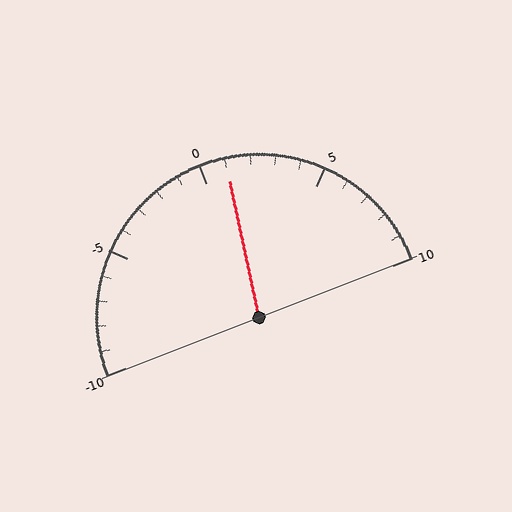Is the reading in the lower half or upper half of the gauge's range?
The reading is in the upper half of the range (-10 to 10).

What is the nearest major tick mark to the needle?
The nearest major tick mark is 0.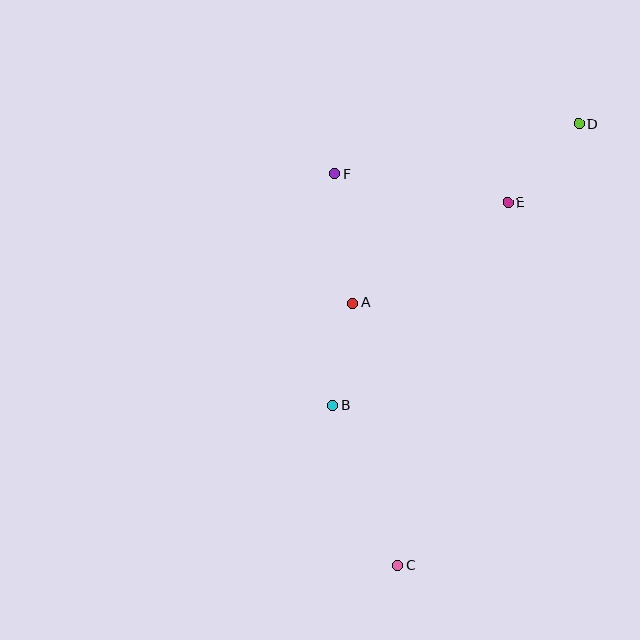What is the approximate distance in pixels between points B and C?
The distance between B and C is approximately 173 pixels.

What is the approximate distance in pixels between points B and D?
The distance between B and D is approximately 374 pixels.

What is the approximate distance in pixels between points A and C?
The distance between A and C is approximately 266 pixels.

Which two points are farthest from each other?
Points C and D are farthest from each other.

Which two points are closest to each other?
Points A and B are closest to each other.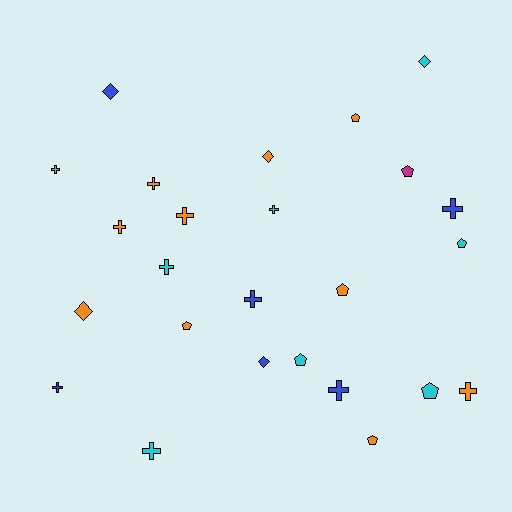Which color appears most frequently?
Orange, with 10 objects.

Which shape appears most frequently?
Cross, with 12 objects.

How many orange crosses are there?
There are 4 orange crosses.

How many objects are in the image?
There are 25 objects.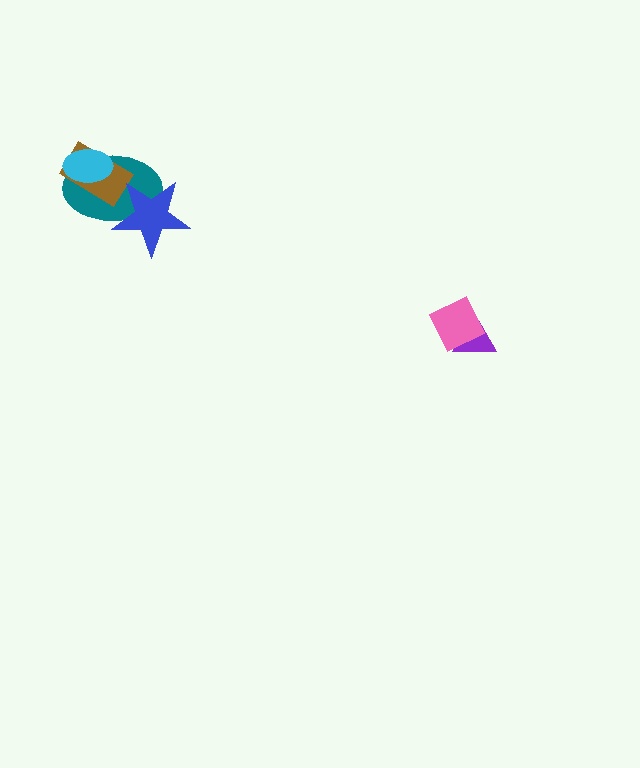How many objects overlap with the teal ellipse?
3 objects overlap with the teal ellipse.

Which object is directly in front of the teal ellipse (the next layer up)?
The brown rectangle is directly in front of the teal ellipse.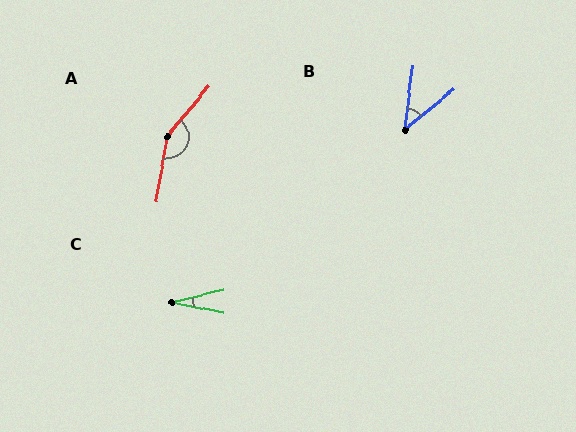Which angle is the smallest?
C, at approximately 25 degrees.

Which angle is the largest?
A, at approximately 149 degrees.